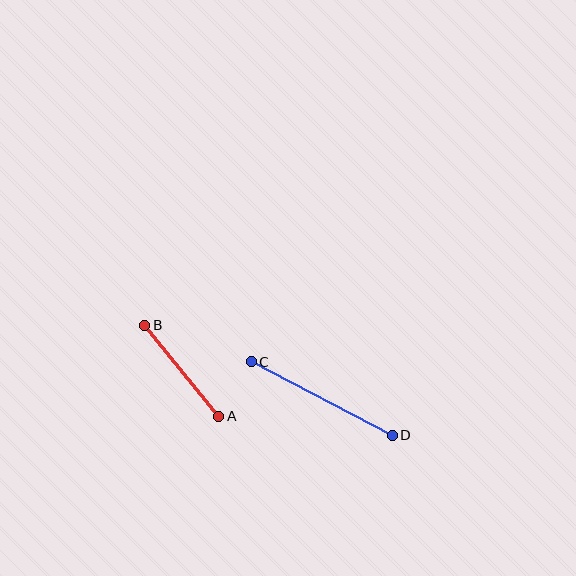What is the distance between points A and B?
The distance is approximately 117 pixels.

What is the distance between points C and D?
The distance is approximately 159 pixels.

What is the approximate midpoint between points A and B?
The midpoint is at approximately (182, 371) pixels.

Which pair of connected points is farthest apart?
Points C and D are farthest apart.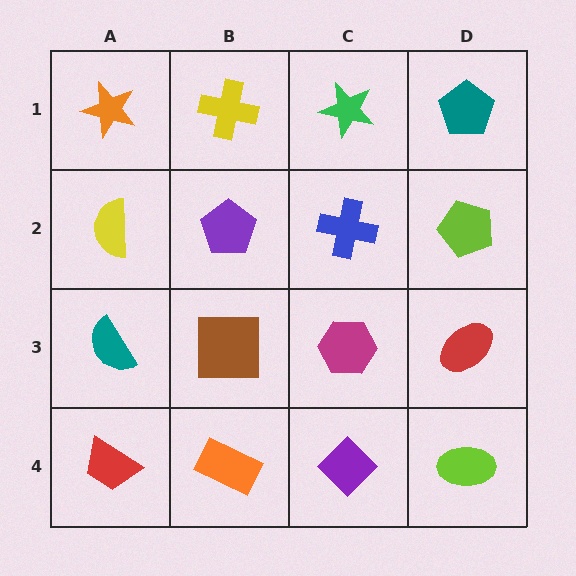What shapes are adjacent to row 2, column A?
An orange star (row 1, column A), a teal semicircle (row 3, column A), a purple pentagon (row 2, column B).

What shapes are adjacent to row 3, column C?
A blue cross (row 2, column C), a purple diamond (row 4, column C), a brown square (row 3, column B), a red ellipse (row 3, column D).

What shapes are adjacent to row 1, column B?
A purple pentagon (row 2, column B), an orange star (row 1, column A), a green star (row 1, column C).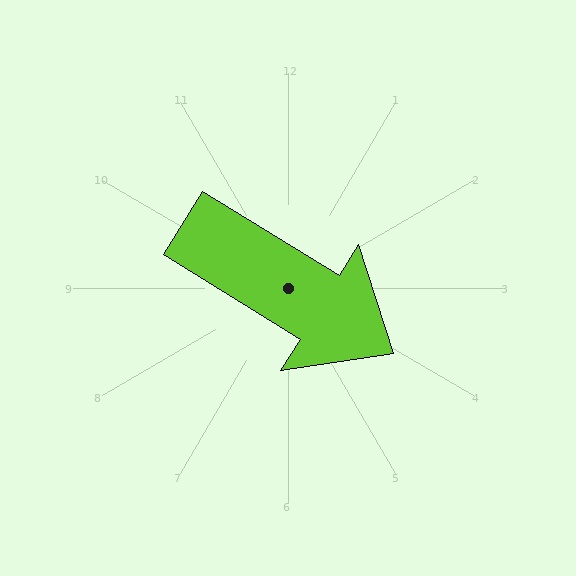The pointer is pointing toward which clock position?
Roughly 4 o'clock.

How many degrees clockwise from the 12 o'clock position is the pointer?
Approximately 122 degrees.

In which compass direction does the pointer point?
Southeast.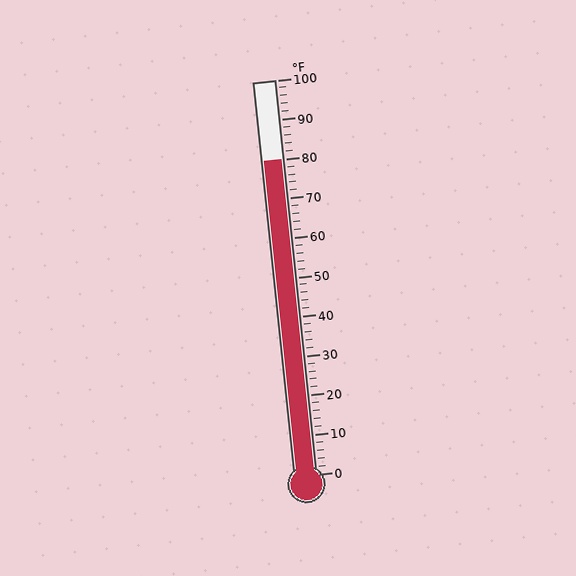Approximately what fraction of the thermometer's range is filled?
The thermometer is filled to approximately 80% of its range.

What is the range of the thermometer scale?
The thermometer scale ranges from 0°F to 100°F.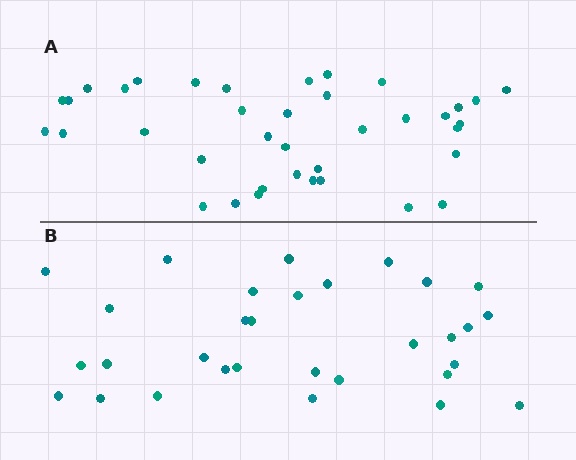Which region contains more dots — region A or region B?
Region A (the top region) has more dots.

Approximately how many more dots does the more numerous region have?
Region A has roughly 8 or so more dots than region B.